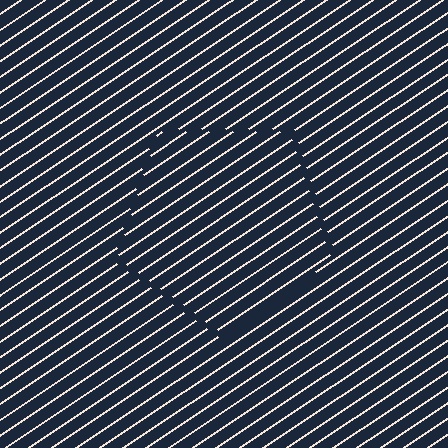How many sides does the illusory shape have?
5 sides — the line-ends trace a pentagon.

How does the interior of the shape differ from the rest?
The interior of the shape contains the same grating, shifted by half a period — the contour is defined by the phase discontinuity where line-ends from the inner and outer gratings abut.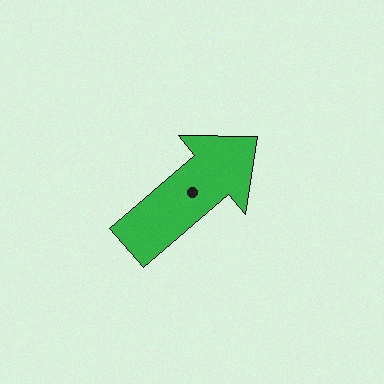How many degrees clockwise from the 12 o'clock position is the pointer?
Approximately 50 degrees.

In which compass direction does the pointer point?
Northeast.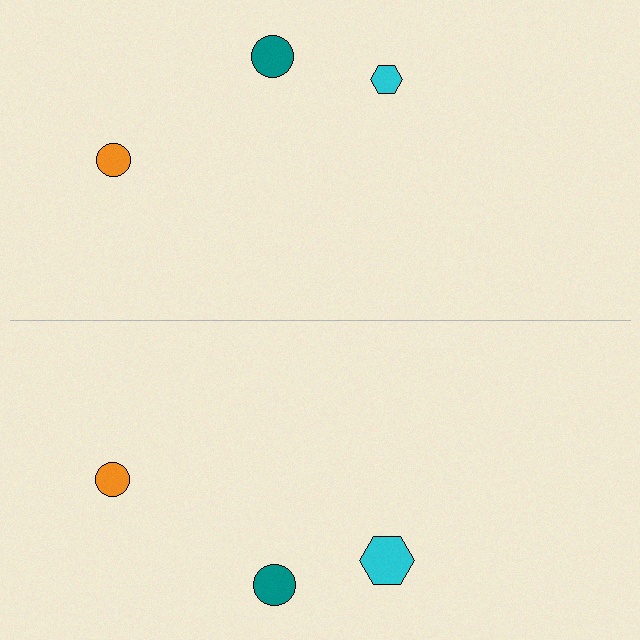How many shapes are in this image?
There are 6 shapes in this image.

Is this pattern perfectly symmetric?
No, the pattern is not perfectly symmetric. The cyan hexagon on the bottom side has a different size than its mirror counterpart.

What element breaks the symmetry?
The cyan hexagon on the bottom side has a different size than its mirror counterpart.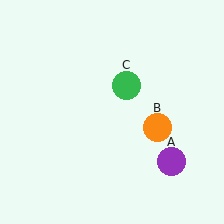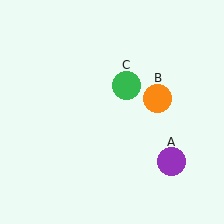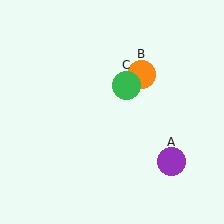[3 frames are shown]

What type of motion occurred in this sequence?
The orange circle (object B) rotated counterclockwise around the center of the scene.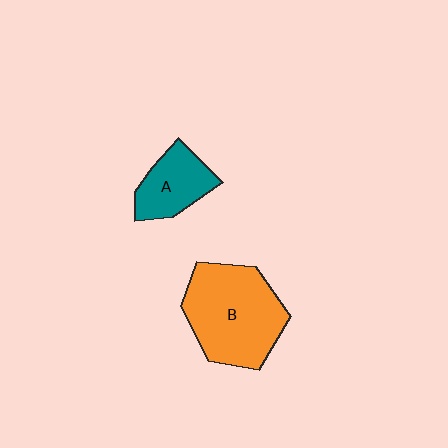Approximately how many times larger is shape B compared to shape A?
Approximately 2.0 times.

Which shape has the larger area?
Shape B (orange).